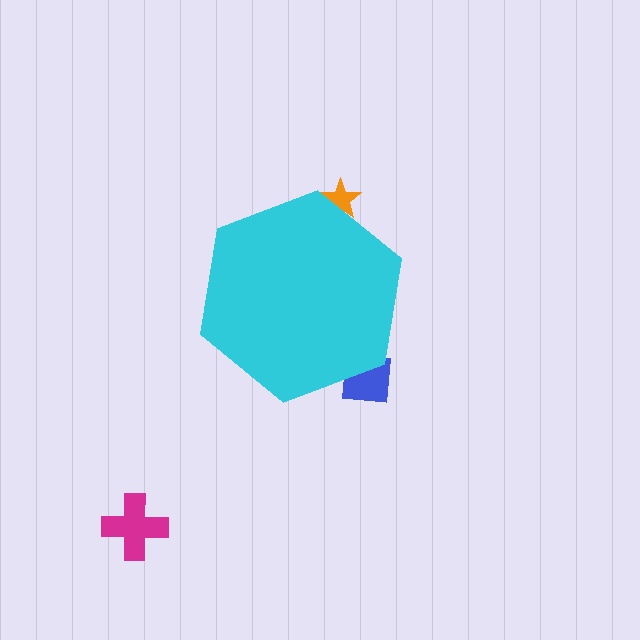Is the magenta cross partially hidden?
No, the magenta cross is fully visible.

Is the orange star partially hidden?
Yes, the orange star is partially hidden behind the cyan hexagon.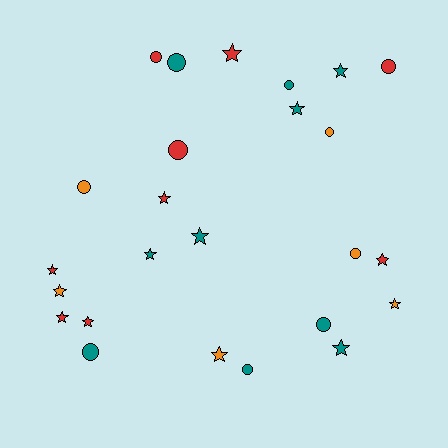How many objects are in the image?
There are 25 objects.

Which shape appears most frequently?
Star, with 14 objects.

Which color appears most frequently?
Teal, with 10 objects.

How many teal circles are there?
There are 5 teal circles.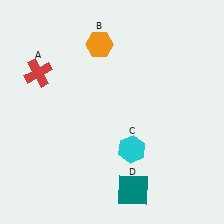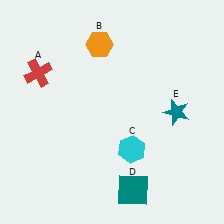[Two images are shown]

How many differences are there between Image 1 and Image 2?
There is 1 difference between the two images.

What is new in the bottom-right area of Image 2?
A teal star (E) was added in the bottom-right area of Image 2.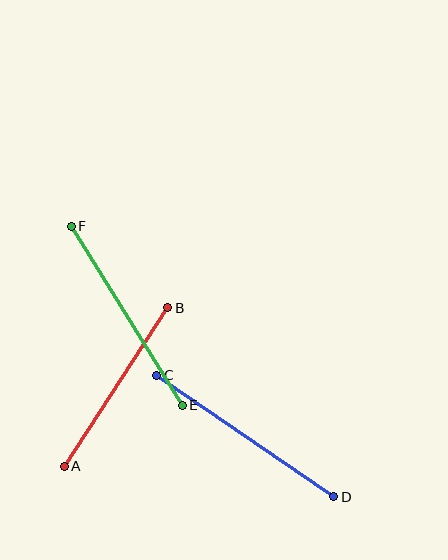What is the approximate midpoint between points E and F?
The midpoint is at approximately (127, 316) pixels.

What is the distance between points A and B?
The distance is approximately 189 pixels.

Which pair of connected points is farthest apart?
Points C and D are farthest apart.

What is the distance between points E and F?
The distance is approximately 211 pixels.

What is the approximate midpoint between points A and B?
The midpoint is at approximately (116, 387) pixels.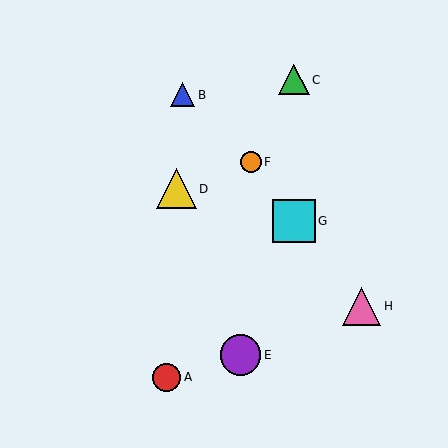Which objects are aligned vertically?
Objects C, G are aligned vertically.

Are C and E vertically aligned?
No, C is at x≈294 and E is at x≈241.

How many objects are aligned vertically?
2 objects (C, G) are aligned vertically.